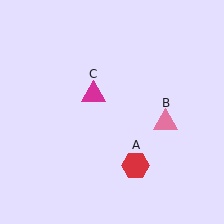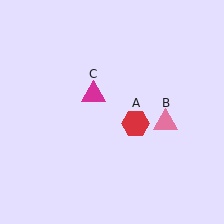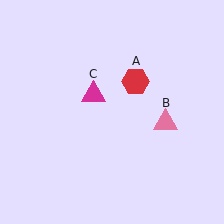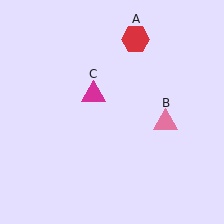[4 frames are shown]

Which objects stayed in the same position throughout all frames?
Pink triangle (object B) and magenta triangle (object C) remained stationary.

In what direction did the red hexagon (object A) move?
The red hexagon (object A) moved up.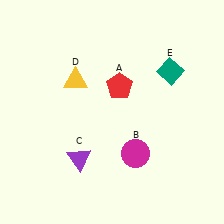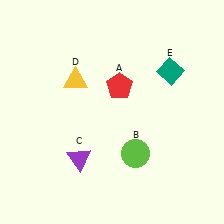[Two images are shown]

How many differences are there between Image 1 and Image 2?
There is 1 difference between the two images.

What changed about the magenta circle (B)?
In Image 1, B is magenta. In Image 2, it changed to lime.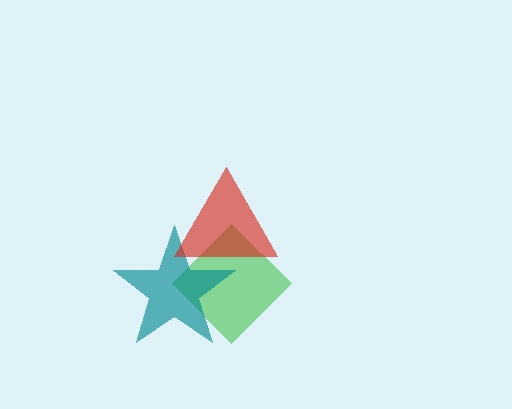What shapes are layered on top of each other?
The layered shapes are: a green diamond, a teal star, a red triangle.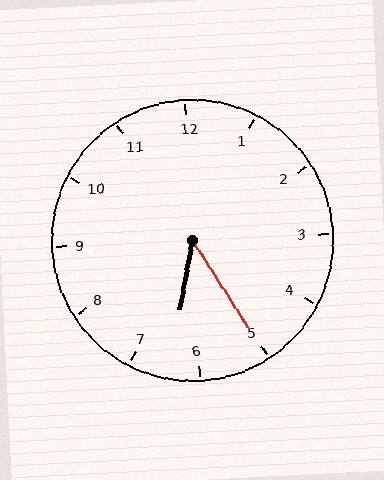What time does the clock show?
6:25.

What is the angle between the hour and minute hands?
Approximately 42 degrees.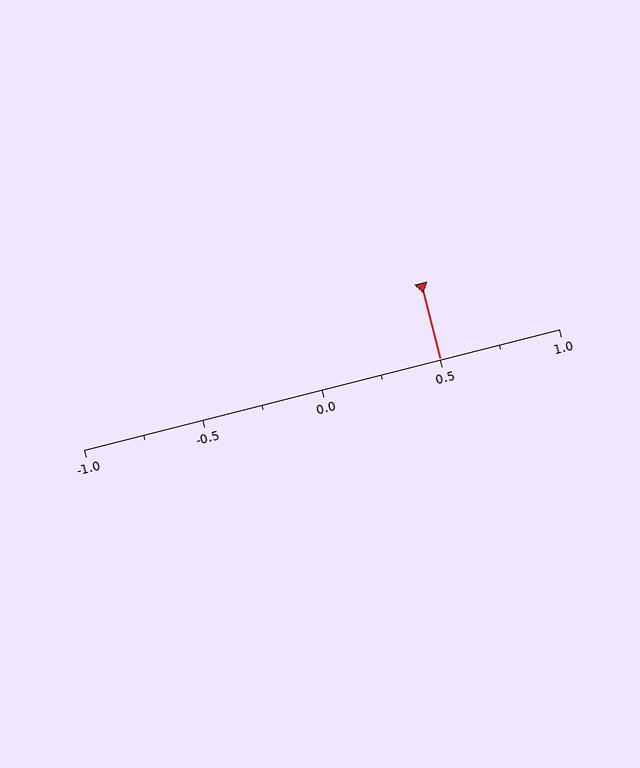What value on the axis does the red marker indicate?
The marker indicates approximately 0.5.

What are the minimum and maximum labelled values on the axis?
The axis runs from -1.0 to 1.0.